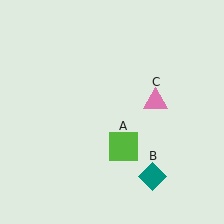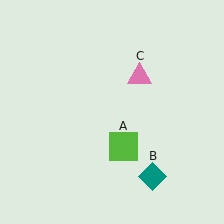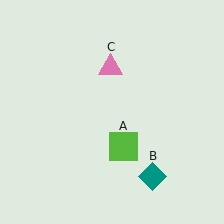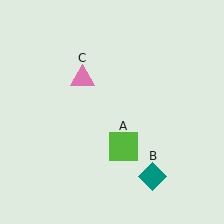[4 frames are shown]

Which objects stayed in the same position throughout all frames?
Lime square (object A) and teal diamond (object B) remained stationary.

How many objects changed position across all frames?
1 object changed position: pink triangle (object C).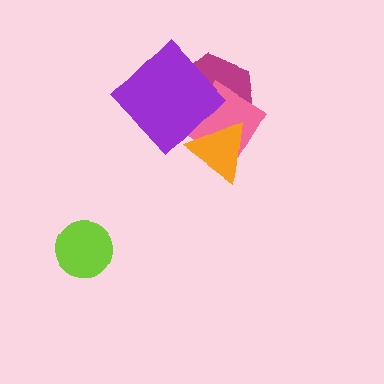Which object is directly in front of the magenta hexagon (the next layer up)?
The pink diamond is directly in front of the magenta hexagon.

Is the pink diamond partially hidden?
Yes, it is partially covered by another shape.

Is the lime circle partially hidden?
No, no other shape covers it.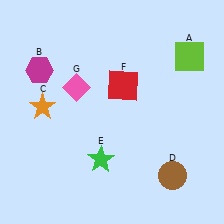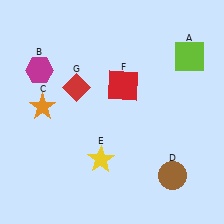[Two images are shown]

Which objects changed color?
E changed from green to yellow. G changed from pink to red.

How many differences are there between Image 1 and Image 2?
There are 2 differences between the two images.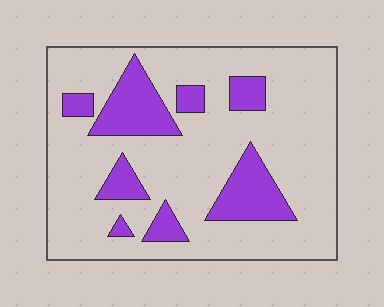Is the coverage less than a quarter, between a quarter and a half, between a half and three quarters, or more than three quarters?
Less than a quarter.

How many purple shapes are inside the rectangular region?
8.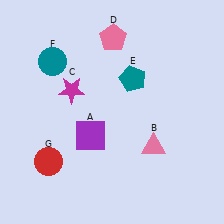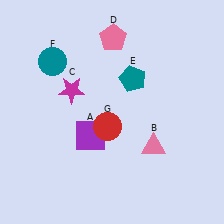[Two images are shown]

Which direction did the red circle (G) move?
The red circle (G) moved right.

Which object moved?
The red circle (G) moved right.